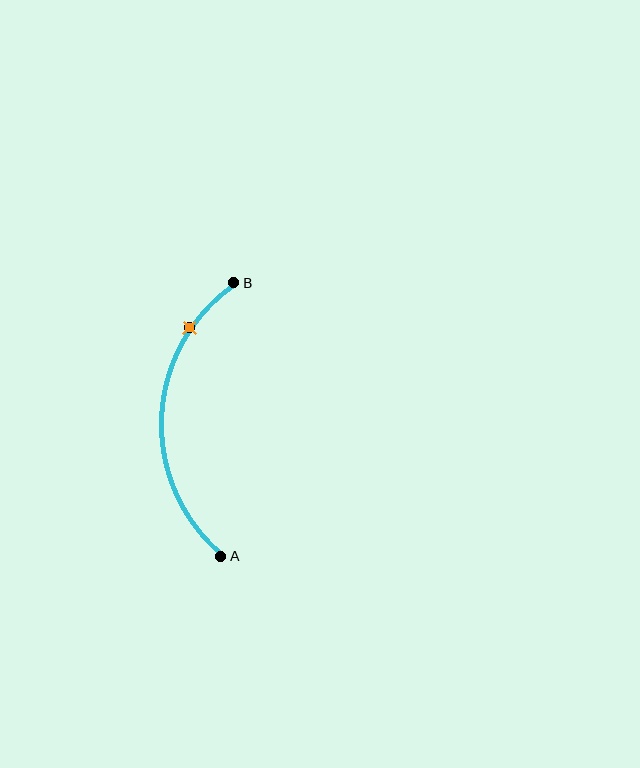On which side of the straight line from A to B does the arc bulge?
The arc bulges to the left of the straight line connecting A and B.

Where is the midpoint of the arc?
The arc midpoint is the point on the curve farthest from the straight line joining A and B. It sits to the left of that line.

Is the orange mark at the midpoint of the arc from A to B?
No. The orange mark lies on the arc but is closer to endpoint B. The arc midpoint would be at the point on the curve equidistant along the arc from both A and B.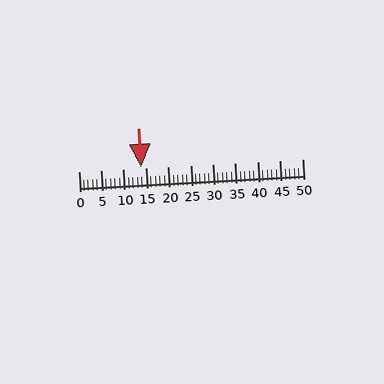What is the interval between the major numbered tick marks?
The major tick marks are spaced 5 units apart.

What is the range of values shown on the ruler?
The ruler shows values from 0 to 50.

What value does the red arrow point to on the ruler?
The red arrow points to approximately 14.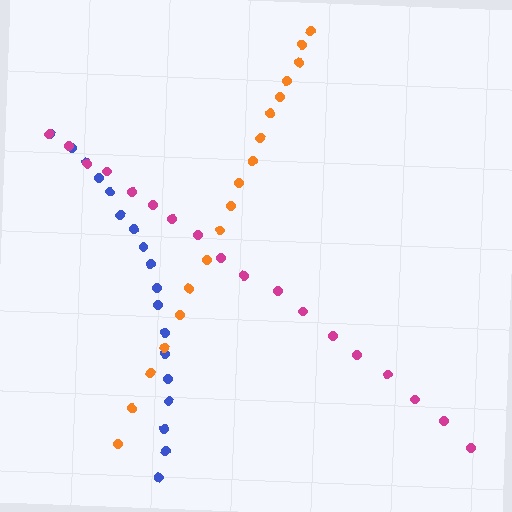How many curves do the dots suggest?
There are 3 distinct paths.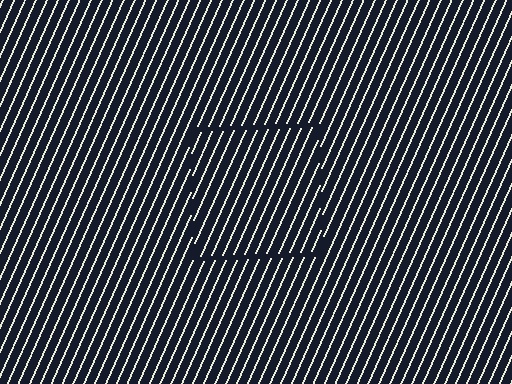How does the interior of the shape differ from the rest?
The interior of the shape contains the same grating, shifted by half a period — the contour is defined by the phase discontinuity where line-ends from the inner and outer gratings abut.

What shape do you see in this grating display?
An illusory square. The interior of the shape contains the same grating, shifted by half a period — the contour is defined by the phase discontinuity where line-ends from the inner and outer gratings abut.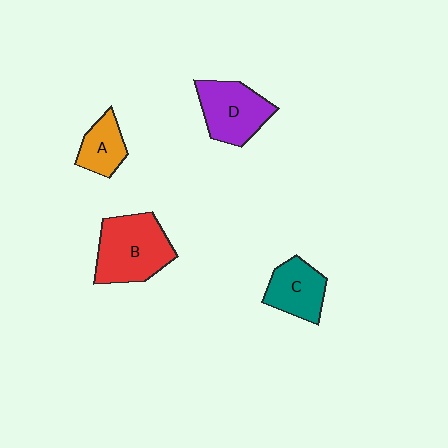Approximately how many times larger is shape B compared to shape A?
Approximately 2.0 times.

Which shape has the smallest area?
Shape A (orange).